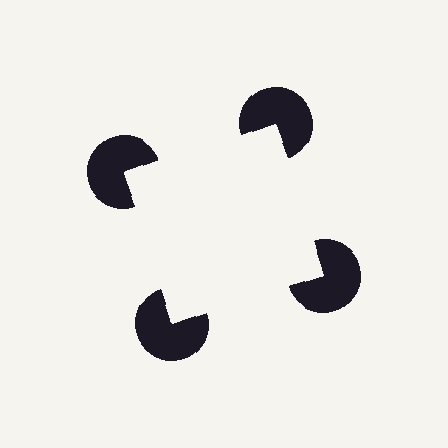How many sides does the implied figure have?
4 sides.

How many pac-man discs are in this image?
There are 4 — one at each vertex of the illusory square.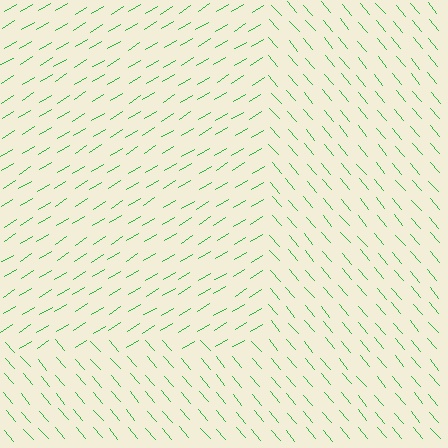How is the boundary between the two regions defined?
The boundary is defined purely by a change in line orientation (approximately 81 degrees difference). All lines are the same color and thickness.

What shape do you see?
I see a rectangle.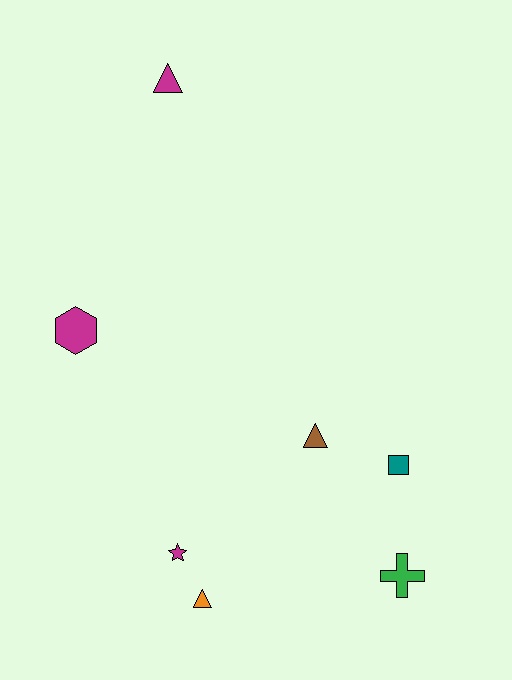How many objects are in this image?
There are 7 objects.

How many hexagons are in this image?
There is 1 hexagon.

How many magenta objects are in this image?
There are 3 magenta objects.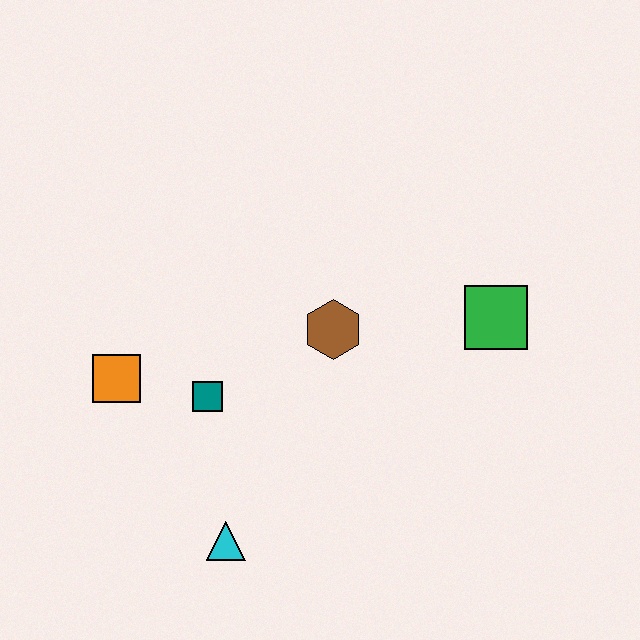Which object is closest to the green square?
The brown hexagon is closest to the green square.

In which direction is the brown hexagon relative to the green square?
The brown hexagon is to the left of the green square.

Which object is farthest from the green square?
The orange square is farthest from the green square.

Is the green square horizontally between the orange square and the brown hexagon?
No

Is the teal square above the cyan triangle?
Yes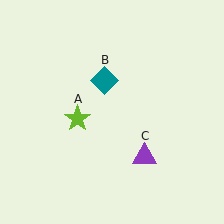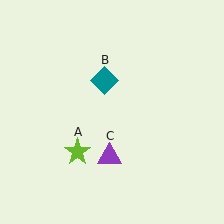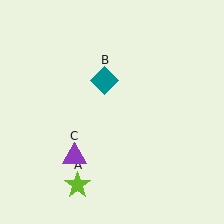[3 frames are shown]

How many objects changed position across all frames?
2 objects changed position: lime star (object A), purple triangle (object C).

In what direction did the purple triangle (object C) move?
The purple triangle (object C) moved left.